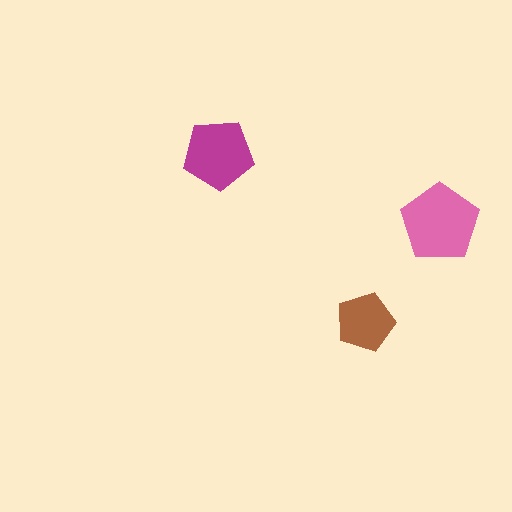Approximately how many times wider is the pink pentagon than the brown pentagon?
About 1.5 times wider.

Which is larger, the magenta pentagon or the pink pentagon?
The pink one.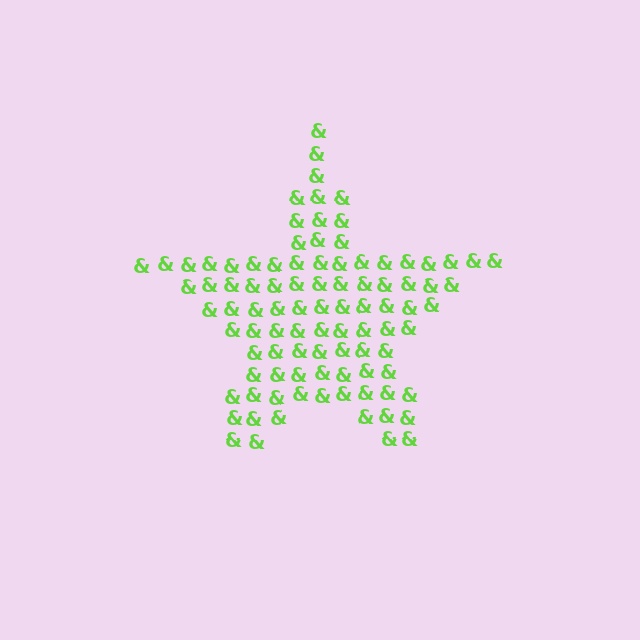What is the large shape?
The large shape is a star.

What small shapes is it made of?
It is made of small ampersands.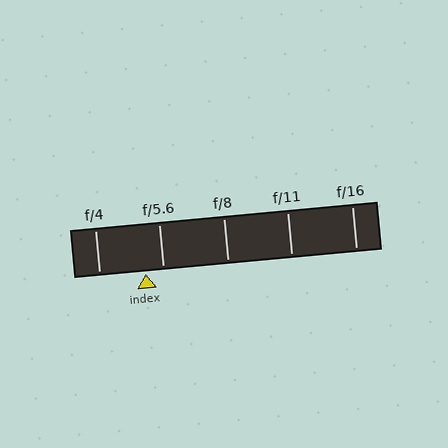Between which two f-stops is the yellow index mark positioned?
The index mark is between f/4 and f/5.6.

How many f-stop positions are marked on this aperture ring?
There are 5 f-stop positions marked.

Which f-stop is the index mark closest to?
The index mark is closest to f/5.6.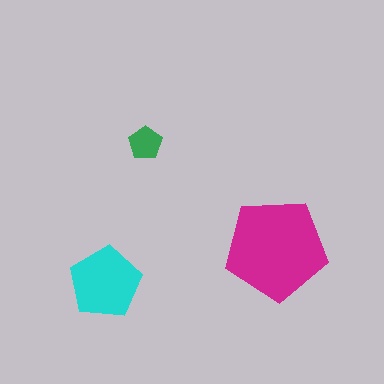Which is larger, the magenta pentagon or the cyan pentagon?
The magenta one.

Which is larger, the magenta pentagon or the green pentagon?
The magenta one.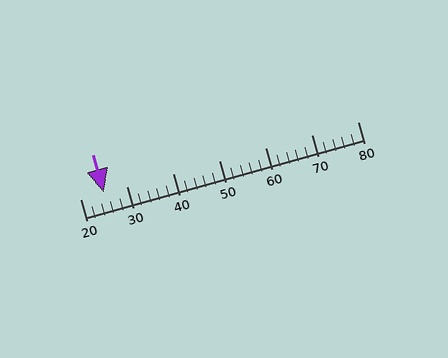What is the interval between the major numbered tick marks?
The major tick marks are spaced 10 units apart.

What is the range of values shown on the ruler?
The ruler shows values from 20 to 80.